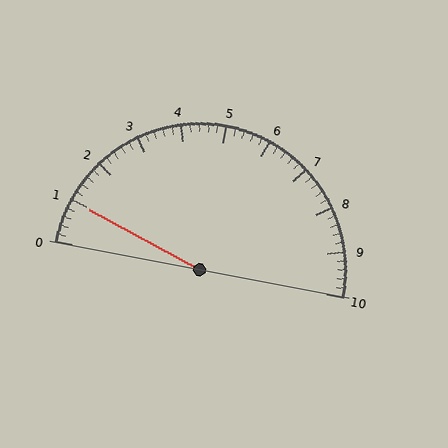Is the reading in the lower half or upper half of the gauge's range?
The reading is in the lower half of the range (0 to 10).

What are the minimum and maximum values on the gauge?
The gauge ranges from 0 to 10.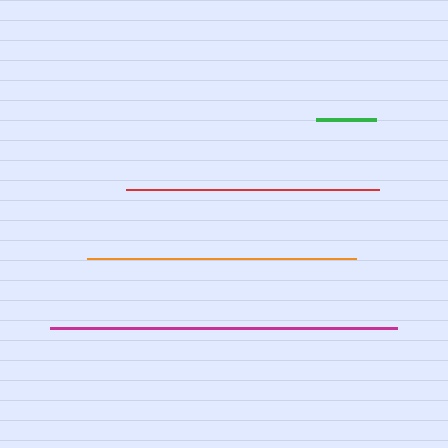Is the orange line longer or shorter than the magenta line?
The magenta line is longer than the orange line.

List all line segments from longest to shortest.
From longest to shortest: magenta, orange, red, green.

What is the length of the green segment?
The green segment is approximately 60 pixels long.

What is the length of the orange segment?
The orange segment is approximately 269 pixels long.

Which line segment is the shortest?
The green line is the shortest at approximately 60 pixels.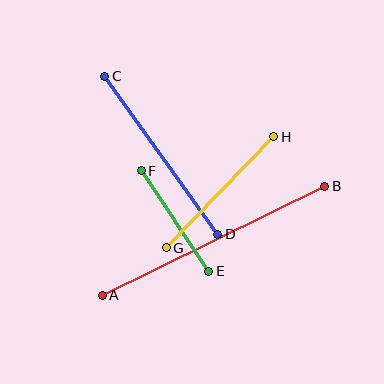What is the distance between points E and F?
The distance is approximately 121 pixels.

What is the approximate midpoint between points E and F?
The midpoint is at approximately (175, 221) pixels.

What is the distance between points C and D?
The distance is approximately 195 pixels.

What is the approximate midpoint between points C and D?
The midpoint is at approximately (161, 155) pixels.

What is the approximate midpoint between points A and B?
The midpoint is at approximately (213, 241) pixels.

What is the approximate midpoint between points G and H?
The midpoint is at approximately (220, 192) pixels.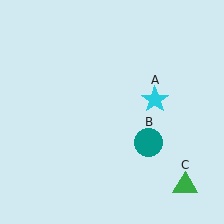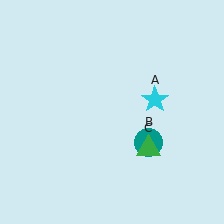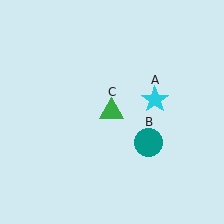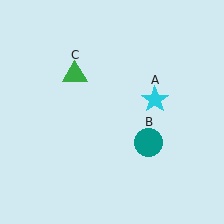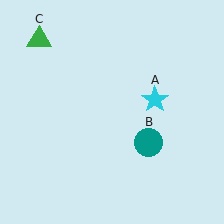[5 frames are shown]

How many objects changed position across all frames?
1 object changed position: green triangle (object C).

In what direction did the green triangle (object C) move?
The green triangle (object C) moved up and to the left.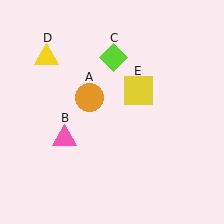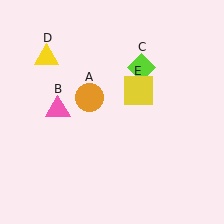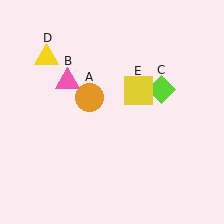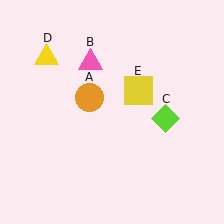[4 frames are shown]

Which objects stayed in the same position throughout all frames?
Orange circle (object A) and yellow triangle (object D) and yellow square (object E) remained stationary.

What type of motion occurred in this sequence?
The pink triangle (object B), lime diamond (object C) rotated clockwise around the center of the scene.